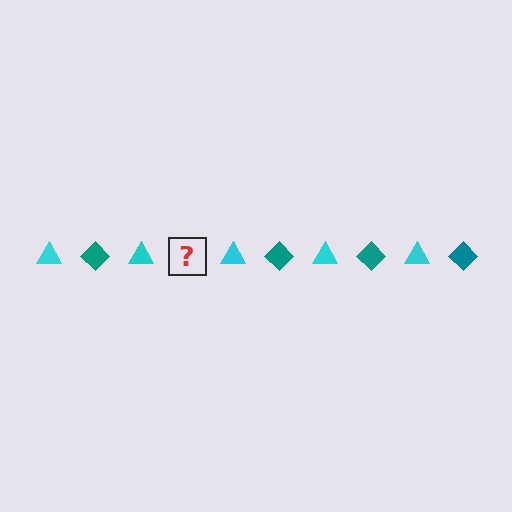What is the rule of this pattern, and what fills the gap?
The rule is that the pattern alternates between cyan triangle and teal diamond. The gap should be filled with a teal diamond.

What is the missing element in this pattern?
The missing element is a teal diamond.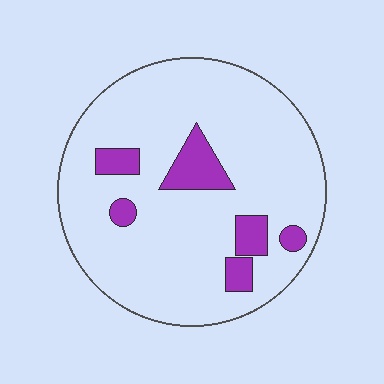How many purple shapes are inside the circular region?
6.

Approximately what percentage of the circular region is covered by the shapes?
Approximately 15%.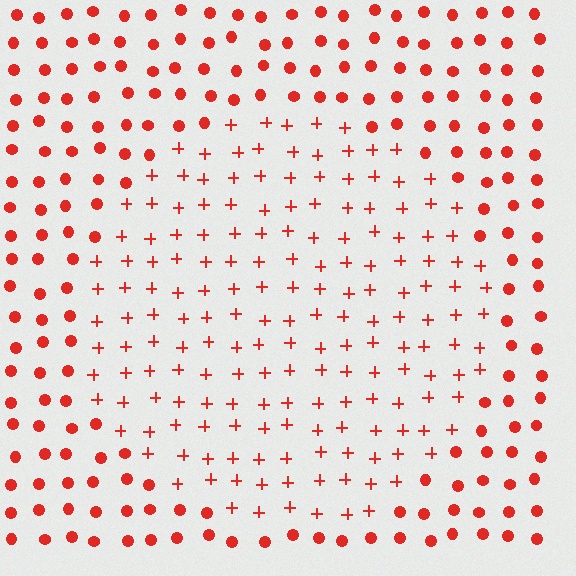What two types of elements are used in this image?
The image uses plus signs inside the circle region and circles outside it.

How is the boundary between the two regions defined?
The boundary is defined by a change in element shape: plus signs inside vs. circles outside. All elements share the same color and spacing.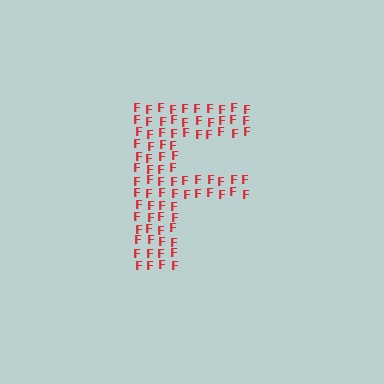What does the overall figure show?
The overall figure shows the letter F.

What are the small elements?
The small elements are letter F's.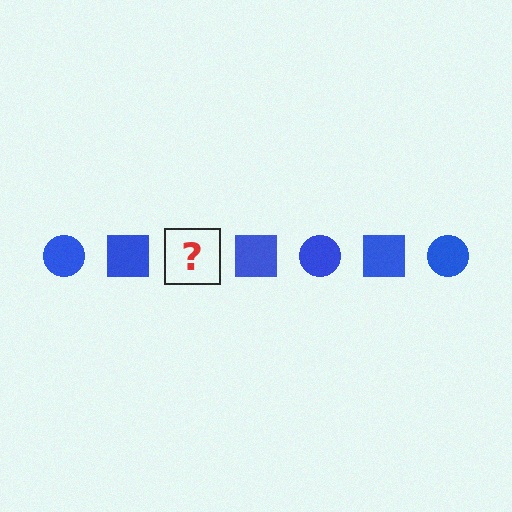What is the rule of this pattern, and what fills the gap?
The rule is that the pattern cycles through circle, square shapes in blue. The gap should be filled with a blue circle.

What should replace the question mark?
The question mark should be replaced with a blue circle.